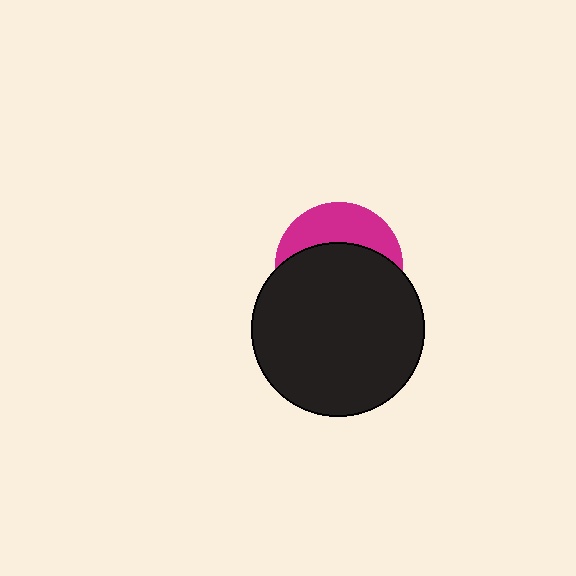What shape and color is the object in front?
The object in front is a black circle.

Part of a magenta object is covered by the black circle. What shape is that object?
It is a circle.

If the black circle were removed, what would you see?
You would see the complete magenta circle.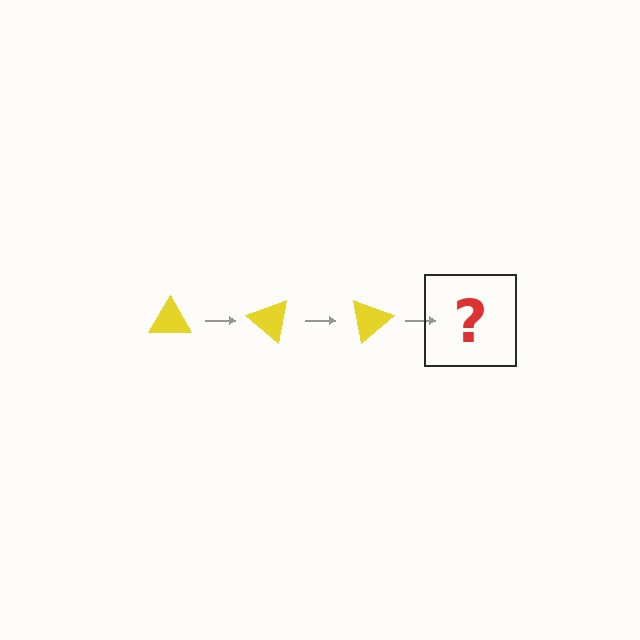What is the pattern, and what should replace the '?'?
The pattern is that the triangle rotates 40 degrees each step. The '?' should be a yellow triangle rotated 120 degrees.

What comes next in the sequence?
The next element should be a yellow triangle rotated 120 degrees.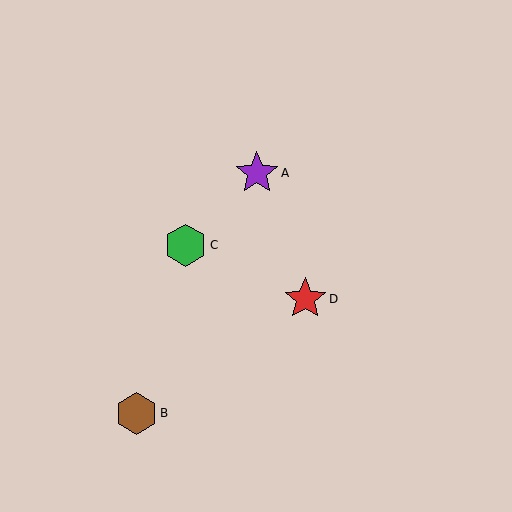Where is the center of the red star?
The center of the red star is at (305, 299).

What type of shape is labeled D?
Shape D is a red star.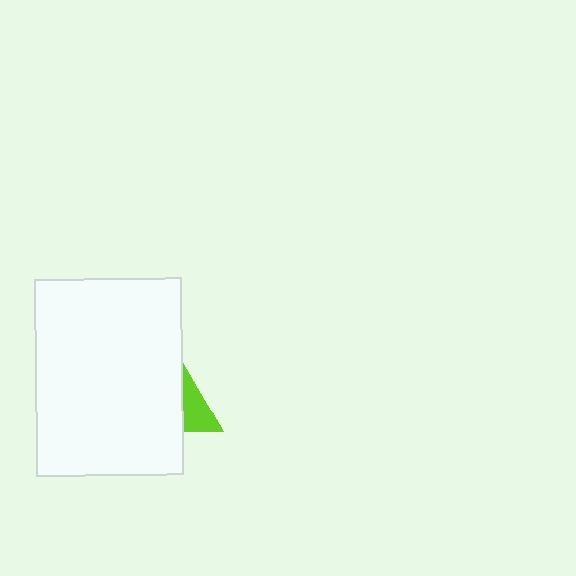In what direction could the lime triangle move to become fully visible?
The lime triangle could move right. That would shift it out from behind the white rectangle entirely.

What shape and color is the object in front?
The object in front is a white rectangle.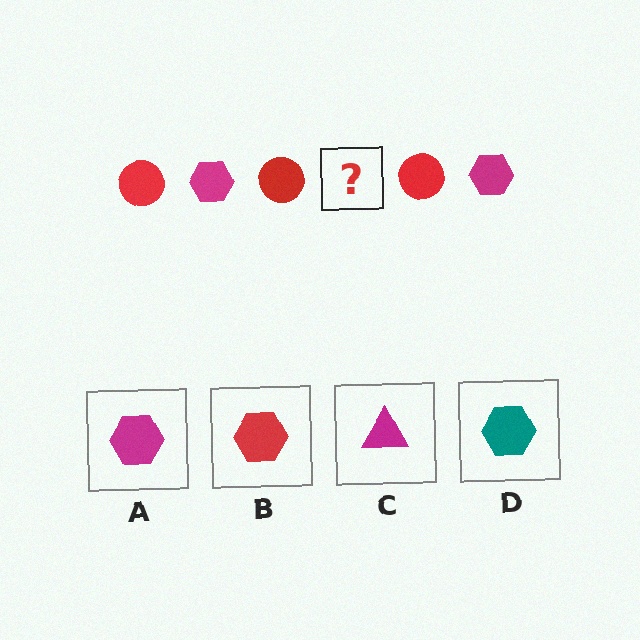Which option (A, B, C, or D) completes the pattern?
A.